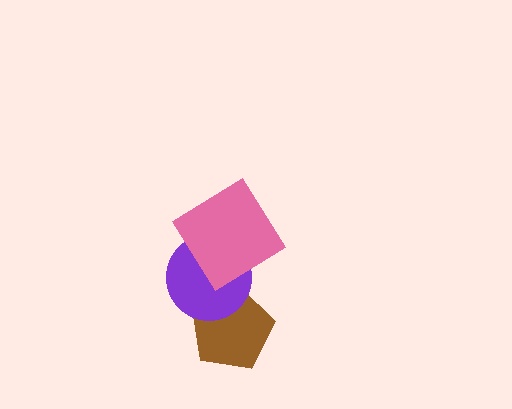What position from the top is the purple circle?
The purple circle is 2nd from the top.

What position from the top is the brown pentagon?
The brown pentagon is 3rd from the top.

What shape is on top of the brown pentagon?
The purple circle is on top of the brown pentagon.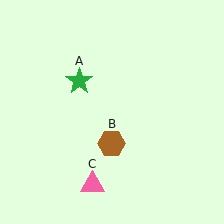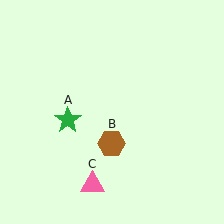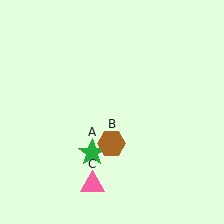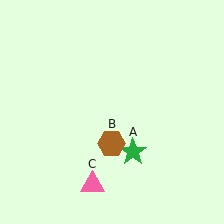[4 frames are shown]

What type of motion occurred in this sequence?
The green star (object A) rotated counterclockwise around the center of the scene.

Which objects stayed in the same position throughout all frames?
Brown hexagon (object B) and pink triangle (object C) remained stationary.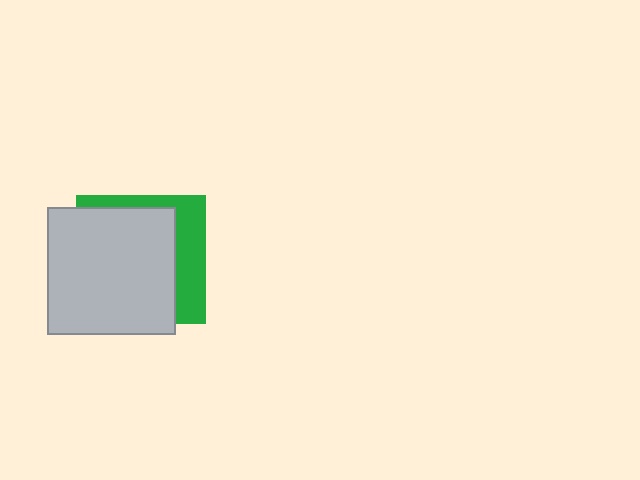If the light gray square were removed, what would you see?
You would see the complete green square.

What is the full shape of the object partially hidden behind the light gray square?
The partially hidden object is a green square.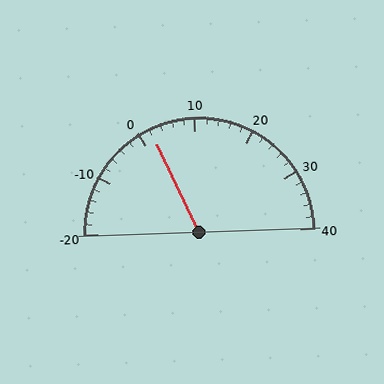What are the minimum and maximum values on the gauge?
The gauge ranges from -20 to 40.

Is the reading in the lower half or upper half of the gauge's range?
The reading is in the lower half of the range (-20 to 40).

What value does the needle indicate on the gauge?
The needle indicates approximately 2.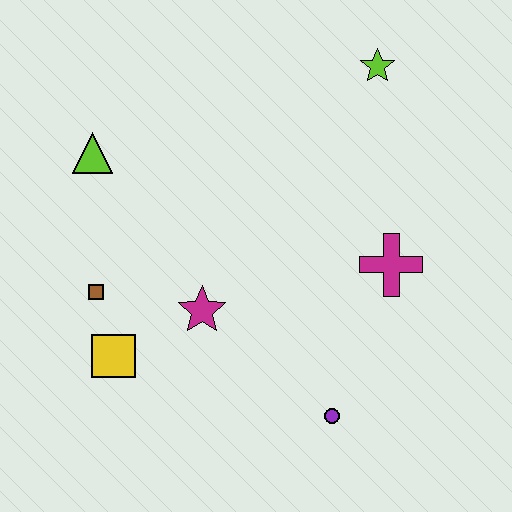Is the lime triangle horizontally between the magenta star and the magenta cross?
No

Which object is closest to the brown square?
The yellow square is closest to the brown square.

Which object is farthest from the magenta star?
The lime star is farthest from the magenta star.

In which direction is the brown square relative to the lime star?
The brown square is to the left of the lime star.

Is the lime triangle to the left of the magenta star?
Yes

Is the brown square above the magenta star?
Yes